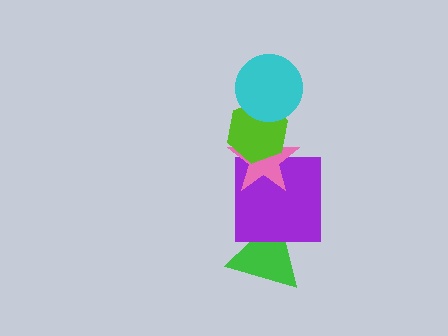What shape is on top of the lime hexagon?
The cyan circle is on top of the lime hexagon.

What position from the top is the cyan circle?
The cyan circle is 1st from the top.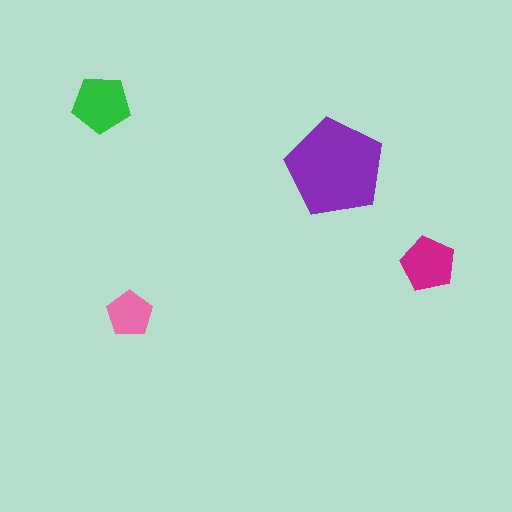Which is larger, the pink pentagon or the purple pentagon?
The purple one.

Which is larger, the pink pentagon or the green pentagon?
The green one.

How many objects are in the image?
There are 4 objects in the image.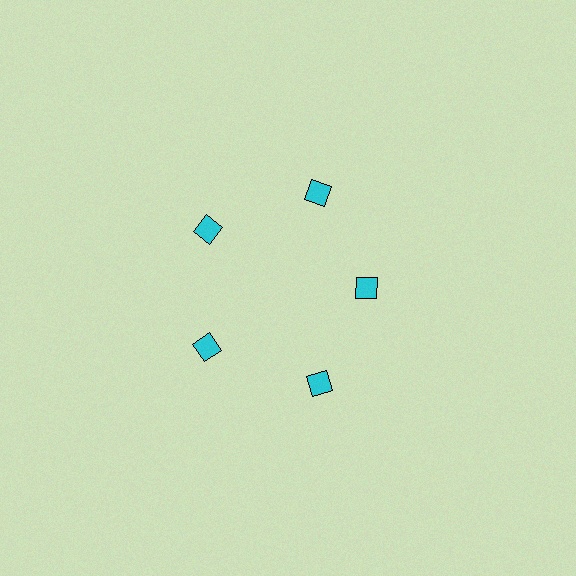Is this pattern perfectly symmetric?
No. The 5 cyan diamonds are arranged in a ring, but one element near the 3 o'clock position is pulled inward toward the center, breaking the 5-fold rotational symmetry.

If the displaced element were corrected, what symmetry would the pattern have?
It would have 5-fold rotational symmetry — the pattern would map onto itself every 72 degrees.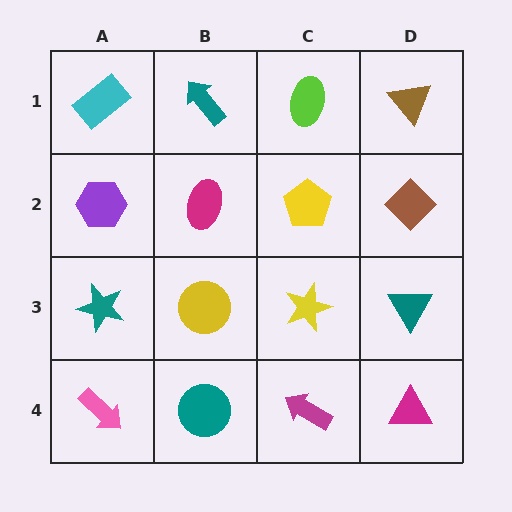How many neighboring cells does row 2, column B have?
4.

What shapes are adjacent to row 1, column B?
A magenta ellipse (row 2, column B), a cyan rectangle (row 1, column A), a lime ellipse (row 1, column C).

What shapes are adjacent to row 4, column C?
A yellow star (row 3, column C), a teal circle (row 4, column B), a magenta triangle (row 4, column D).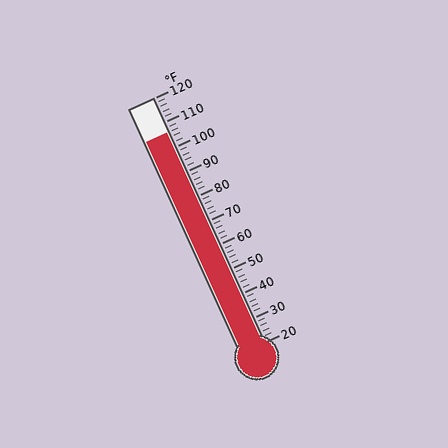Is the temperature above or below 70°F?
The temperature is above 70°F.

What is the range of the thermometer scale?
The thermometer scale ranges from 20°F to 120°F.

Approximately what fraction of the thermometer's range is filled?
The thermometer is filled to approximately 85% of its range.